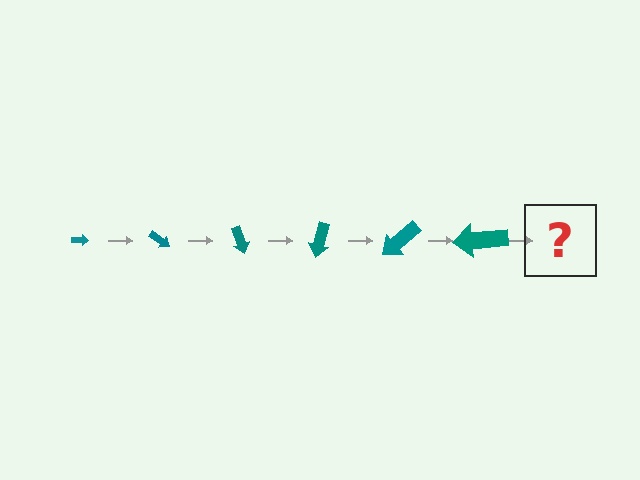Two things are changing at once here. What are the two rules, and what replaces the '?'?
The two rules are that the arrow grows larger each step and it rotates 35 degrees each step. The '?' should be an arrow, larger than the previous one and rotated 210 degrees from the start.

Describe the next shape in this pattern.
It should be an arrow, larger than the previous one and rotated 210 degrees from the start.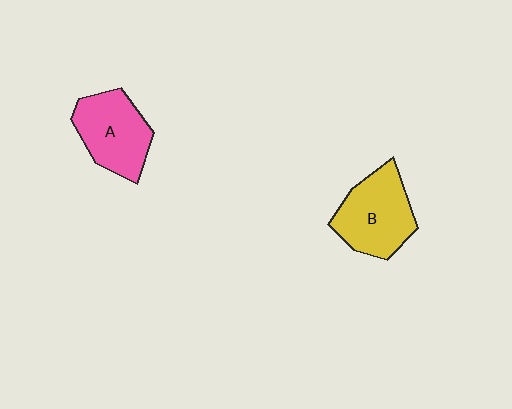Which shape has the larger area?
Shape B (yellow).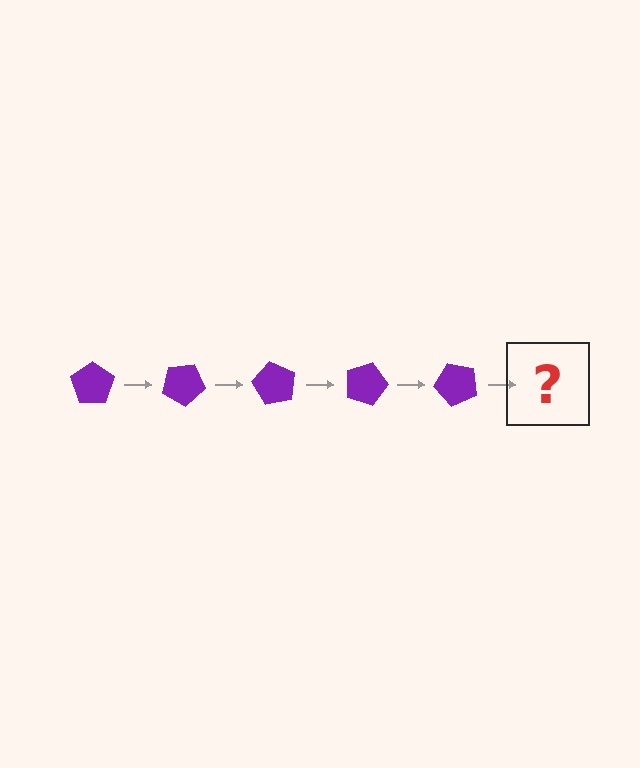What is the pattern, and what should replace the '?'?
The pattern is that the pentagon rotates 30 degrees each step. The '?' should be a purple pentagon rotated 150 degrees.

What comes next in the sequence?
The next element should be a purple pentagon rotated 150 degrees.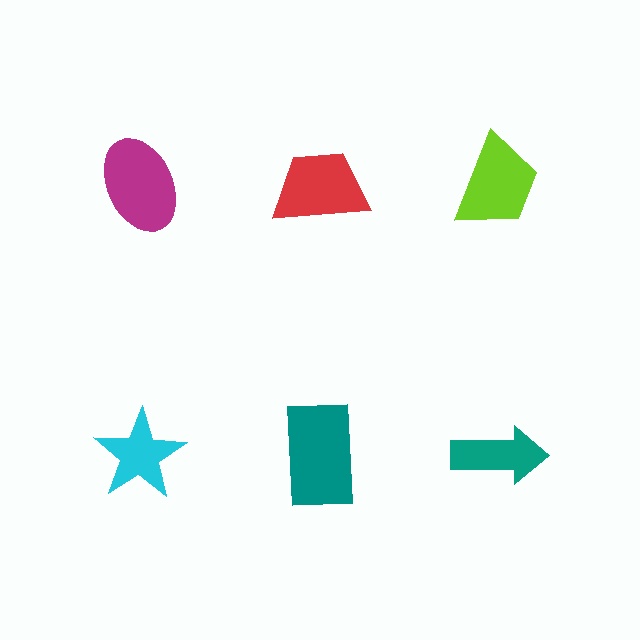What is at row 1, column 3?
A lime trapezoid.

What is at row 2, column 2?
A teal rectangle.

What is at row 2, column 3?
A teal arrow.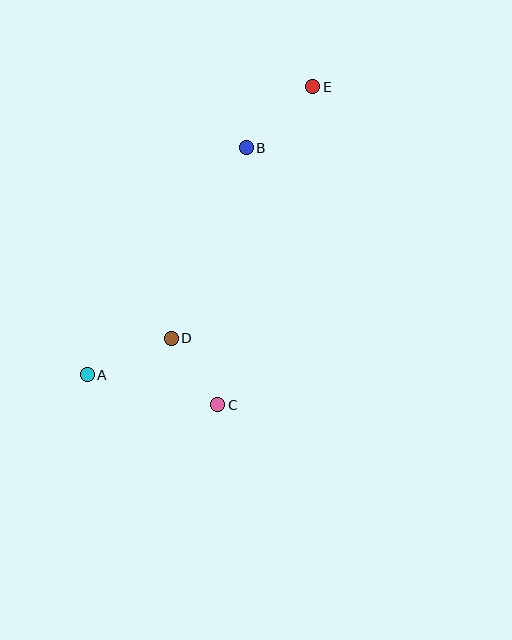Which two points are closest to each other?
Points C and D are closest to each other.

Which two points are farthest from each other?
Points A and E are farthest from each other.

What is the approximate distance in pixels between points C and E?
The distance between C and E is approximately 332 pixels.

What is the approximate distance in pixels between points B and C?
The distance between B and C is approximately 259 pixels.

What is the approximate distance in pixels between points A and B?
The distance between A and B is approximately 277 pixels.